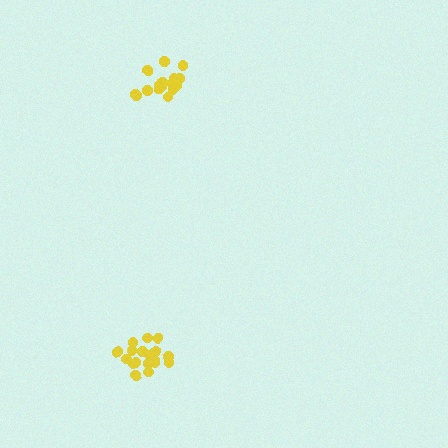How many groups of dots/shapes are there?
There are 2 groups.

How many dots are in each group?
Group 1: 18 dots, Group 2: 19 dots (37 total).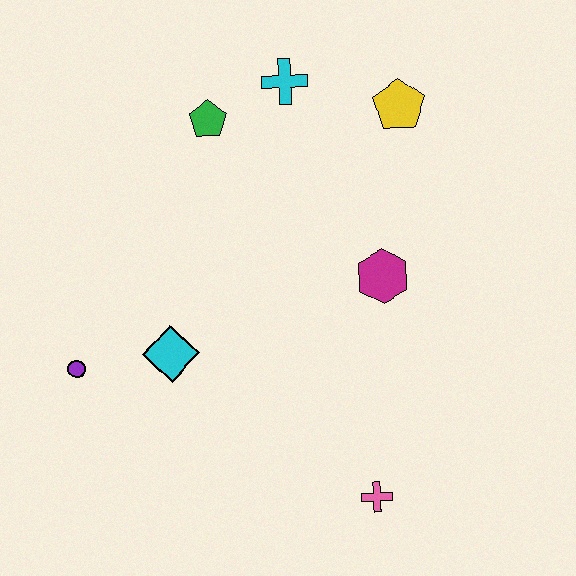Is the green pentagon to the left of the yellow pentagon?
Yes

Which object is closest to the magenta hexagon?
The yellow pentagon is closest to the magenta hexagon.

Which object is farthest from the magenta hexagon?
The purple circle is farthest from the magenta hexagon.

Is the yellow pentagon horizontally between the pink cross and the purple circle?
No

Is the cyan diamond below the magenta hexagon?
Yes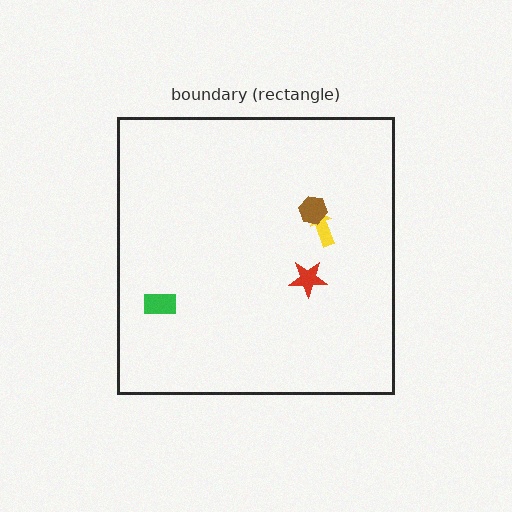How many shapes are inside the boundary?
4 inside, 0 outside.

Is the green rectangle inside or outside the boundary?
Inside.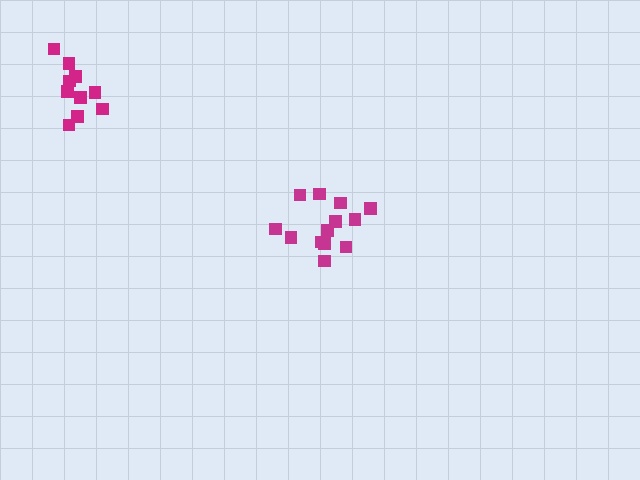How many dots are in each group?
Group 1: 13 dots, Group 2: 10 dots (23 total).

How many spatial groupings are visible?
There are 2 spatial groupings.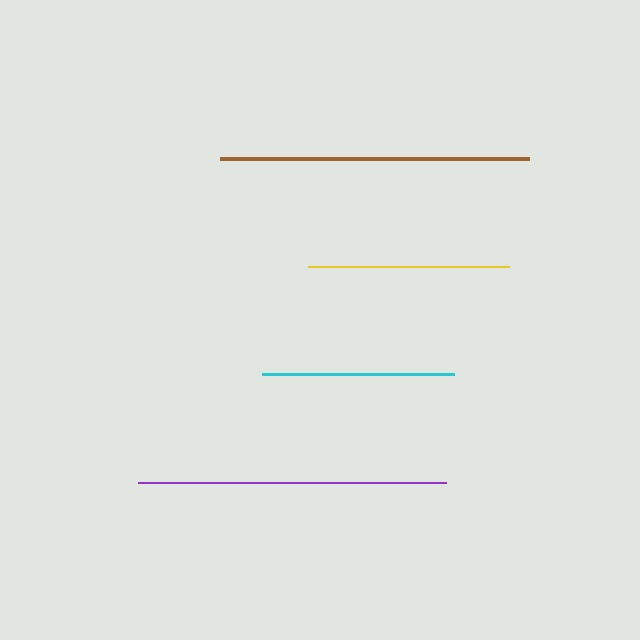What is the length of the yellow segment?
The yellow segment is approximately 201 pixels long.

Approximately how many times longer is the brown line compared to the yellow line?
The brown line is approximately 1.5 times the length of the yellow line.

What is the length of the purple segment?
The purple segment is approximately 308 pixels long.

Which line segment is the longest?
The brown line is the longest at approximately 310 pixels.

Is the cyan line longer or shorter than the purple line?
The purple line is longer than the cyan line.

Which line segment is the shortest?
The cyan line is the shortest at approximately 192 pixels.